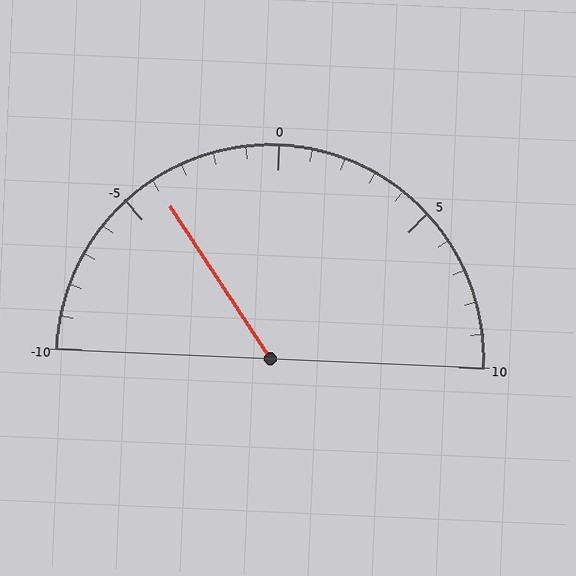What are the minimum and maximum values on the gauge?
The gauge ranges from -10 to 10.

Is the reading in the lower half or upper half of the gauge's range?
The reading is in the lower half of the range (-10 to 10).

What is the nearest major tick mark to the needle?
The nearest major tick mark is -5.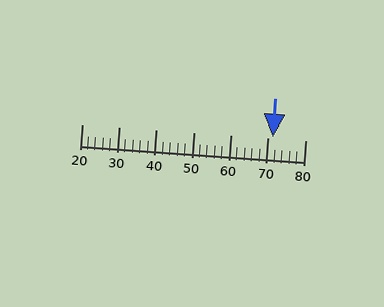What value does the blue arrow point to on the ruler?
The blue arrow points to approximately 71.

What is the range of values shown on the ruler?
The ruler shows values from 20 to 80.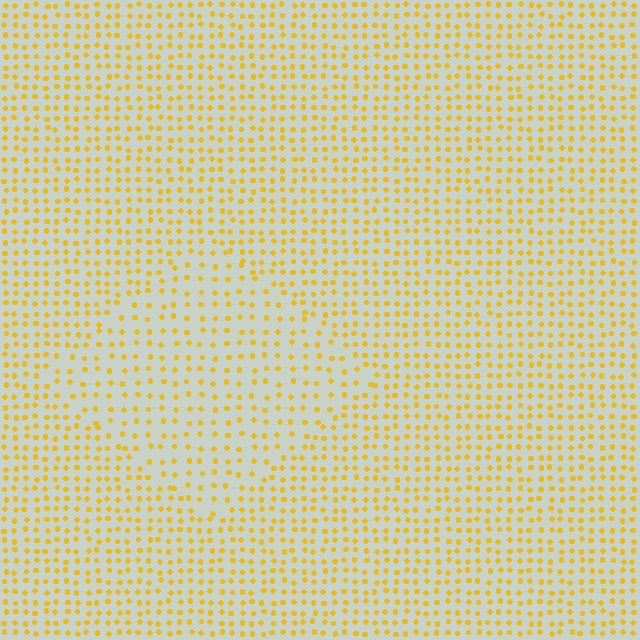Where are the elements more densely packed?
The elements are more densely packed outside the diamond boundary.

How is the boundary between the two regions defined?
The boundary is defined by a change in element density (approximately 1.6x ratio). All elements are the same color, size, and shape.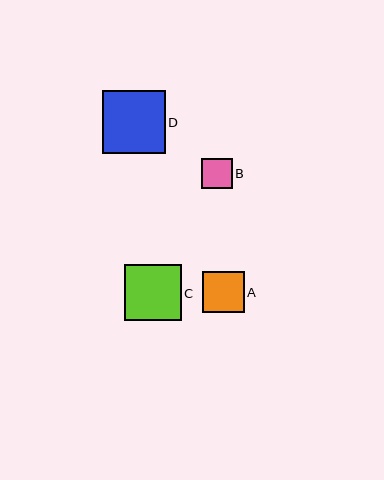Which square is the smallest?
Square B is the smallest with a size of approximately 30 pixels.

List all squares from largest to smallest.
From largest to smallest: D, C, A, B.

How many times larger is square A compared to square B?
Square A is approximately 1.4 times the size of square B.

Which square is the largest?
Square D is the largest with a size of approximately 63 pixels.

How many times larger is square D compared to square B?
Square D is approximately 2.1 times the size of square B.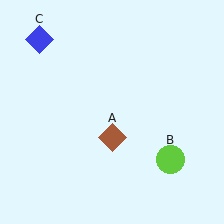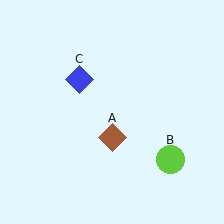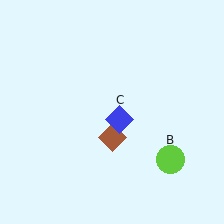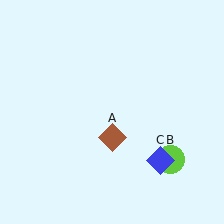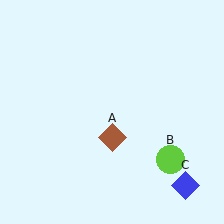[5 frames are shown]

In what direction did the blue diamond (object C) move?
The blue diamond (object C) moved down and to the right.